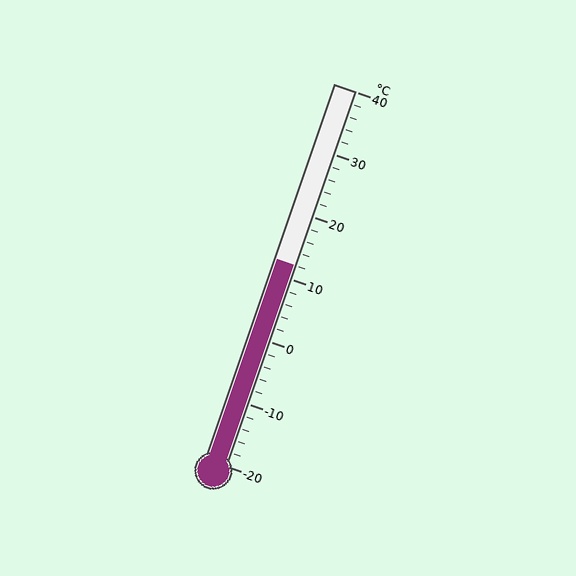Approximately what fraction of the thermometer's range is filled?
The thermometer is filled to approximately 55% of its range.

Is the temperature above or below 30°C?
The temperature is below 30°C.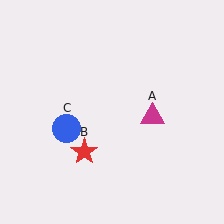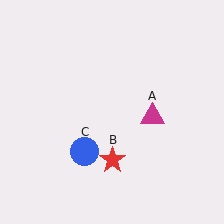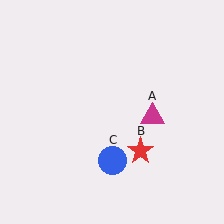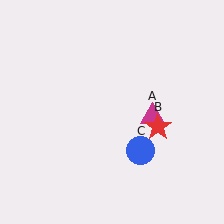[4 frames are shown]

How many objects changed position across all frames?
2 objects changed position: red star (object B), blue circle (object C).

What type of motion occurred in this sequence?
The red star (object B), blue circle (object C) rotated counterclockwise around the center of the scene.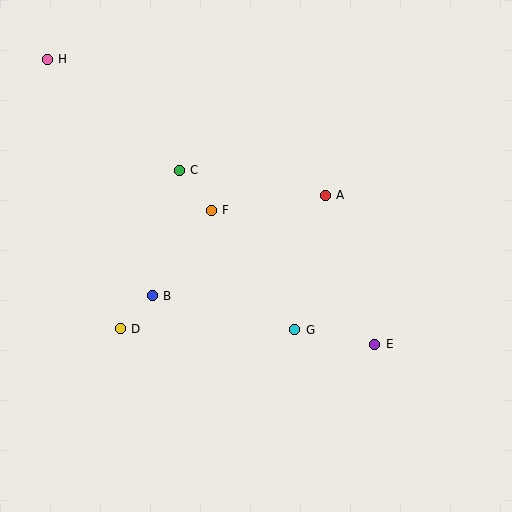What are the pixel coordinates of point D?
Point D is at (120, 329).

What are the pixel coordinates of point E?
Point E is at (375, 344).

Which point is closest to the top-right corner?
Point A is closest to the top-right corner.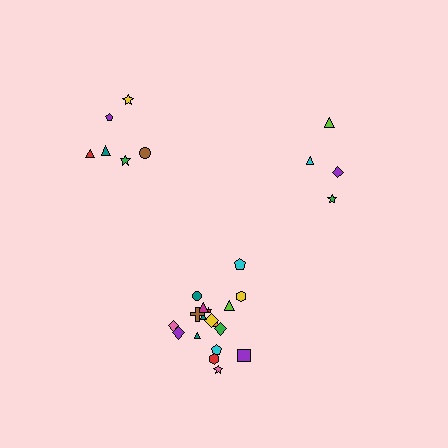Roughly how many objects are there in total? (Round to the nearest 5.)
Roughly 30 objects in total.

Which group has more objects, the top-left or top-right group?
The top-left group.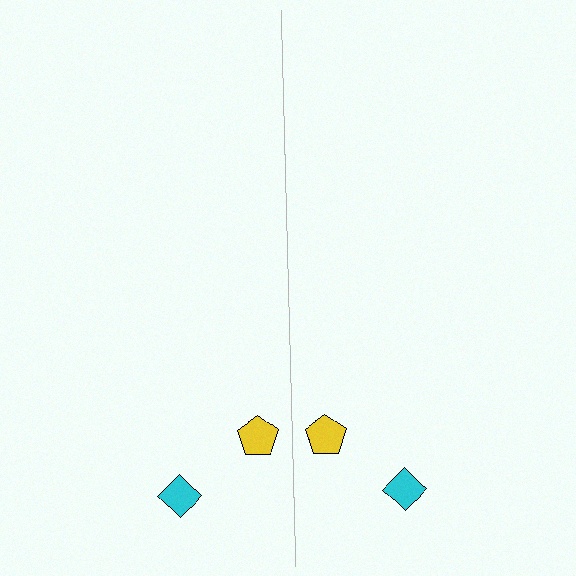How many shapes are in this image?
There are 4 shapes in this image.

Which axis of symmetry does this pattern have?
The pattern has a vertical axis of symmetry running through the center of the image.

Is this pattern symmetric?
Yes, this pattern has bilateral (reflection) symmetry.